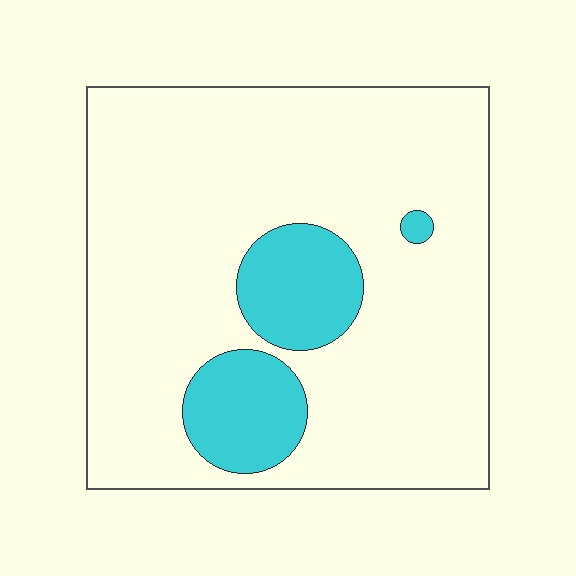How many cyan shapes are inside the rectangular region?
3.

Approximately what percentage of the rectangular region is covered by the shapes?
Approximately 15%.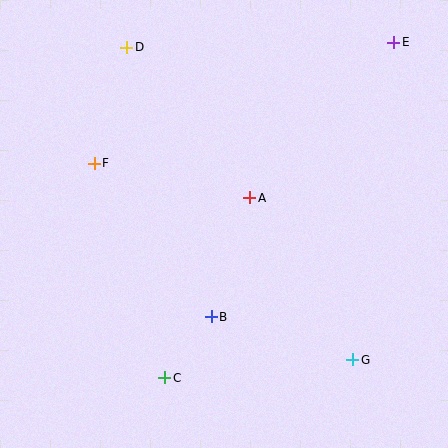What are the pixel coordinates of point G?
Point G is at (353, 360).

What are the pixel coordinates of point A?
Point A is at (250, 198).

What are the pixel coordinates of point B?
Point B is at (211, 317).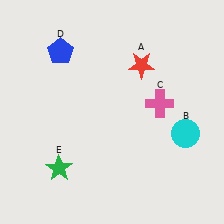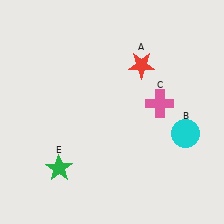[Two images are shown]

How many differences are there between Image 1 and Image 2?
There is 1 difference between the two images.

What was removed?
The blue pentagon (D) was removed in Image 2.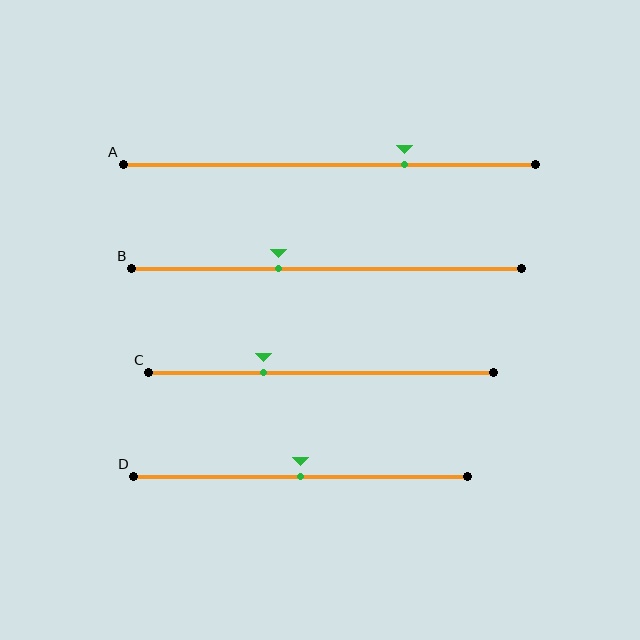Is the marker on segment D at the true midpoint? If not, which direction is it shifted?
Yes, the marker on segment D is at the true midpoint.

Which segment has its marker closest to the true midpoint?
Segment D has its marker closest to the true midpoint.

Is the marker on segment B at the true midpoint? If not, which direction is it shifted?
No, the marker on segment B is shifted to the left by about 12% of the segment length.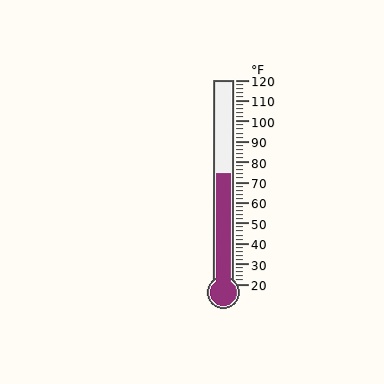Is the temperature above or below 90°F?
The temperature is below 90°F.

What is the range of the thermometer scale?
The thermometer scale ranges from 20°F to 120°F.